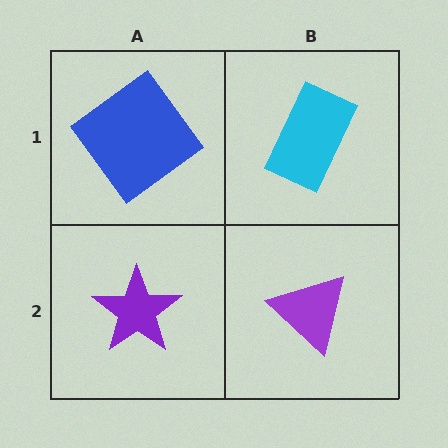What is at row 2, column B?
A purple triangle.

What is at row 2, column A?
A purple star.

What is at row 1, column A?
A blue diamond.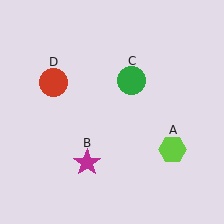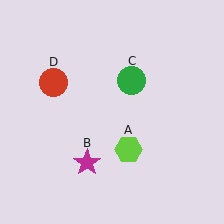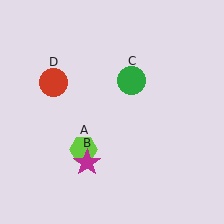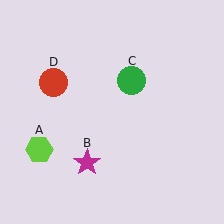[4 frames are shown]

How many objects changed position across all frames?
1 object changed position: lime hexagon (object A).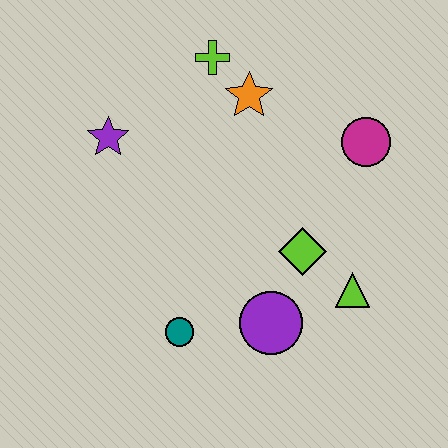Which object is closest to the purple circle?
The lime diamond is closest to the purple circle.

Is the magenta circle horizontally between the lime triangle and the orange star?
No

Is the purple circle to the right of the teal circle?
Yes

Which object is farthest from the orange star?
The teal circle is farthest from the orange star.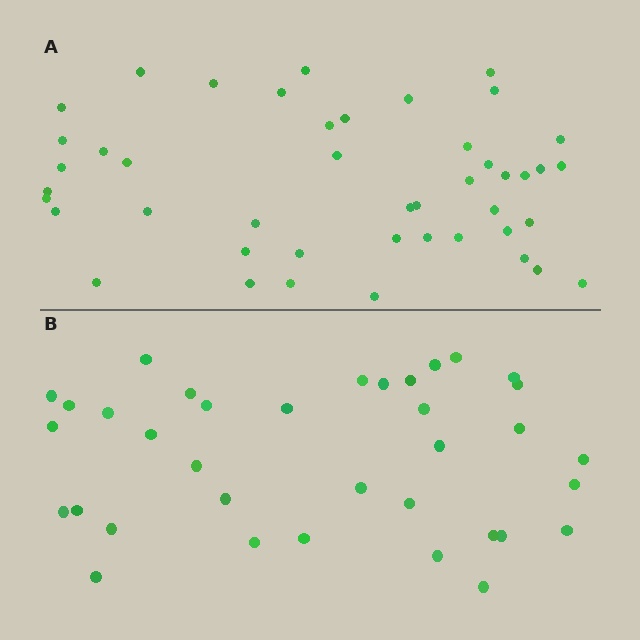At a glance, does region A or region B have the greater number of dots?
Region A (the top region) has more dots.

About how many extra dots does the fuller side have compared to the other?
Region A has roughly 8 or so more dots than region B.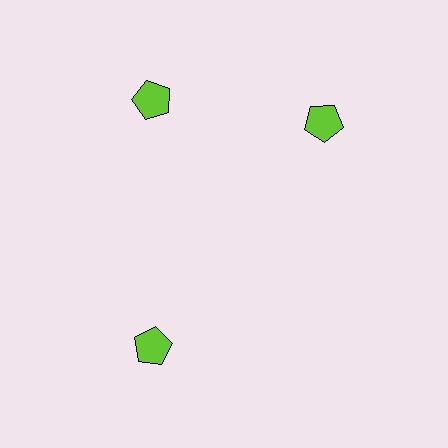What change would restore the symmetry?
The symmetry would be restored by rotating it back into even spacing with its neighbors so that all 3 pentagons sit at equal angles and equal distance from the center.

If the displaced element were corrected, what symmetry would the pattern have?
It would have 3-fold rotational symmetry — the pattern would map onto itself every 120 degrees.